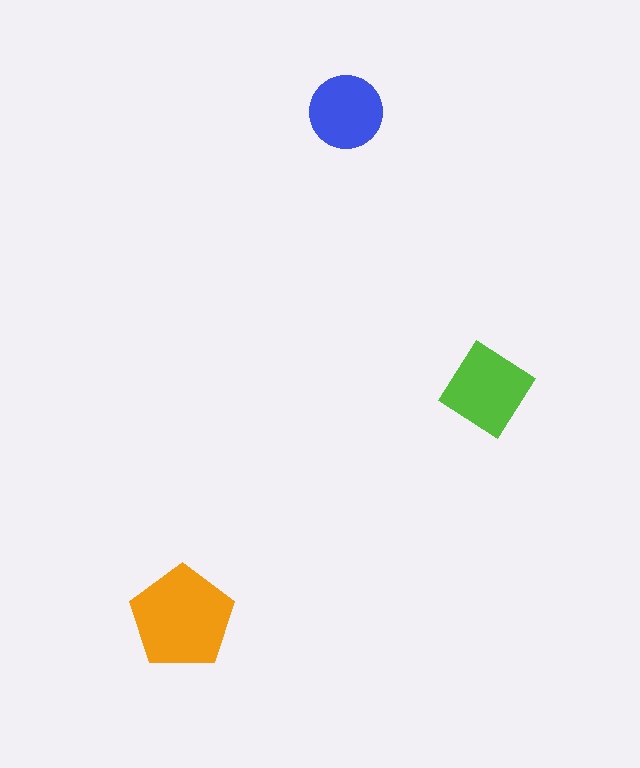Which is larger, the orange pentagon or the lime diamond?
The orange pentagon.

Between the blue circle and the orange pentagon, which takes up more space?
The orange pentagon.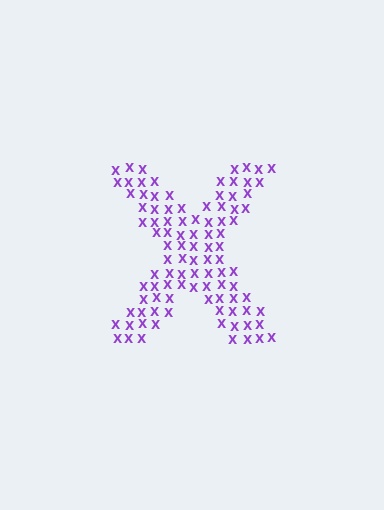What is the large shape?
The large shape is the letter X.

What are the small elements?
The small elements are letter X's.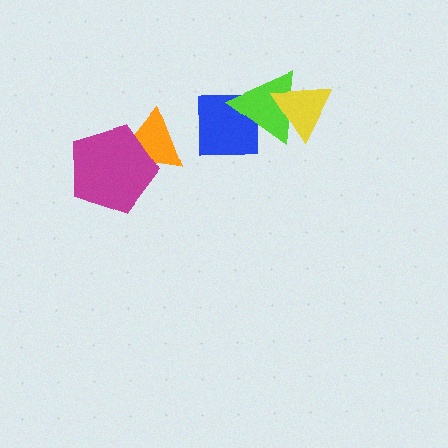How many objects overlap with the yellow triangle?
1 object overlaps with the yellow triangle.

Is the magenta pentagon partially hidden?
No, no other shape covers it.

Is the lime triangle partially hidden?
Yes, it is partially covered by another shape.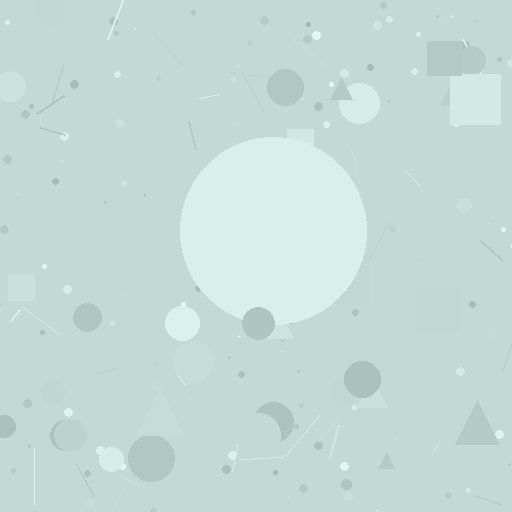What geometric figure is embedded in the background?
A circle is embedded in the background.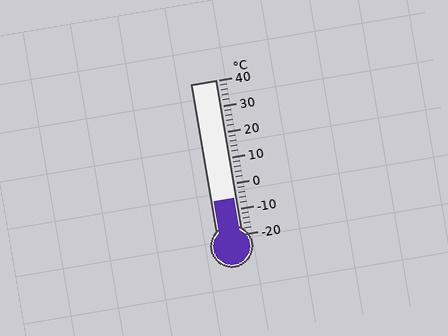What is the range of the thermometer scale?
The thermometer scale ranges from -20°C to 40°C.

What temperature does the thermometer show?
The thermometer shows approximately -6°C.